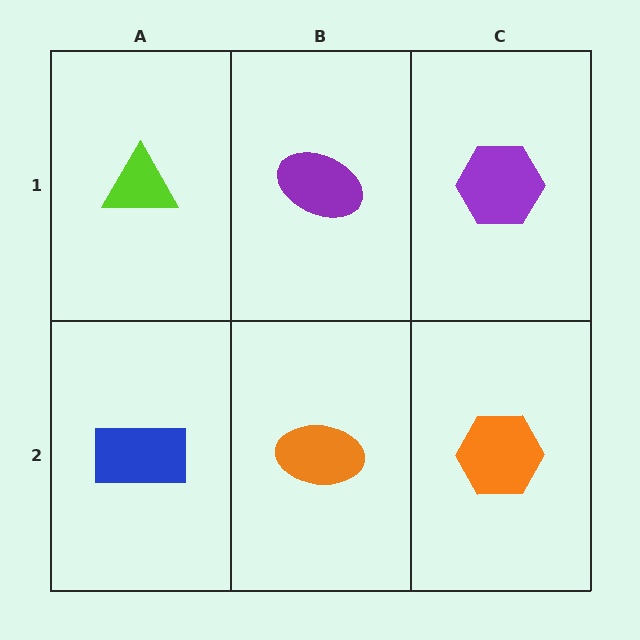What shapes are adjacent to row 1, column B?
An orange ellipse (row 2, column B), a lime triangle (row 1, column A), a purple hexagon (row 1, column C).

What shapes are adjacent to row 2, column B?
A purple ellipse (row 1, column B), a blue rectangle (row 2, column A), an orange hexagon (row 2, column C).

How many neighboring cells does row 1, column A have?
2.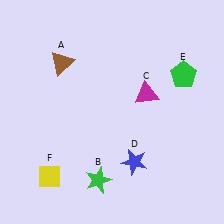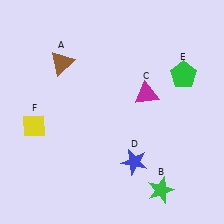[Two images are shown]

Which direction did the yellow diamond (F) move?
The yellow diamond (F) moved up.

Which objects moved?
The objects that moved are: the green star (B), the yellow diamond (F).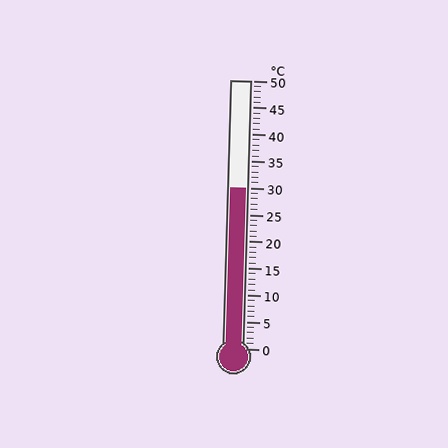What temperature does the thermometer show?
The thermometer shows approximately 30°C.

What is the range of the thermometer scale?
The thermometer scale ranges from 0°C to 50°C.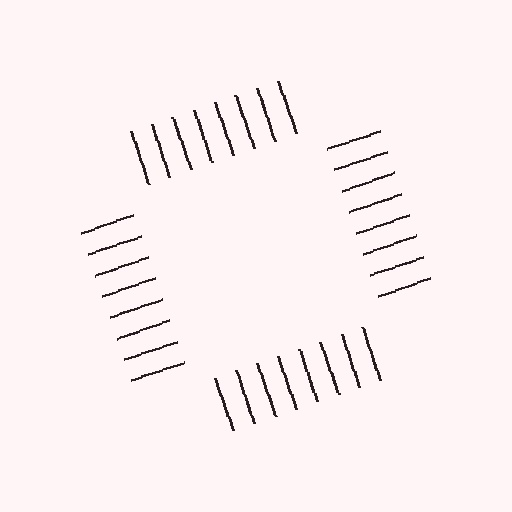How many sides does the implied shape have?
4 sides — the line-ends trace a square.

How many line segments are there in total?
32 — 8 along each of the 4 edges.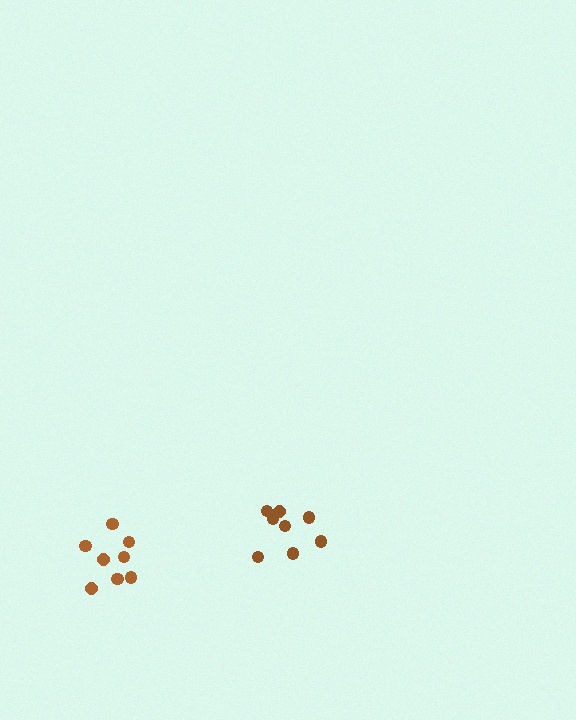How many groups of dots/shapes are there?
There are 2 groups.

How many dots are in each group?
Group 1: 8 dots, Group 2: 8 dots (16 total).